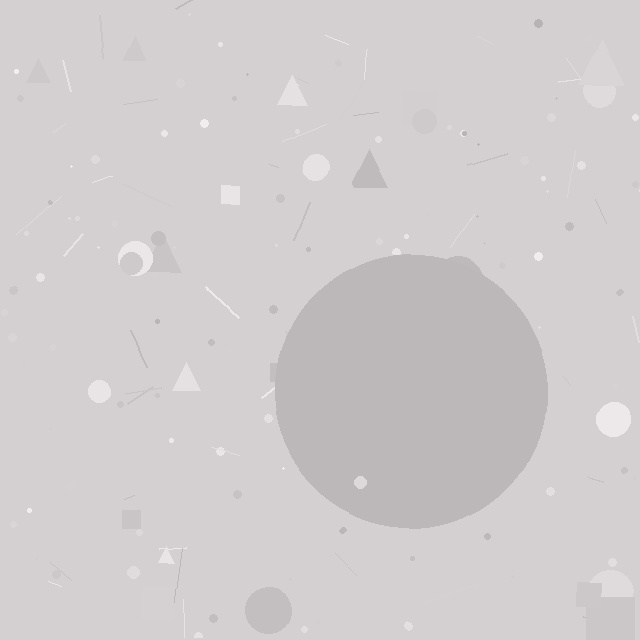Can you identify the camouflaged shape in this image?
The camouflaged shape is a circle.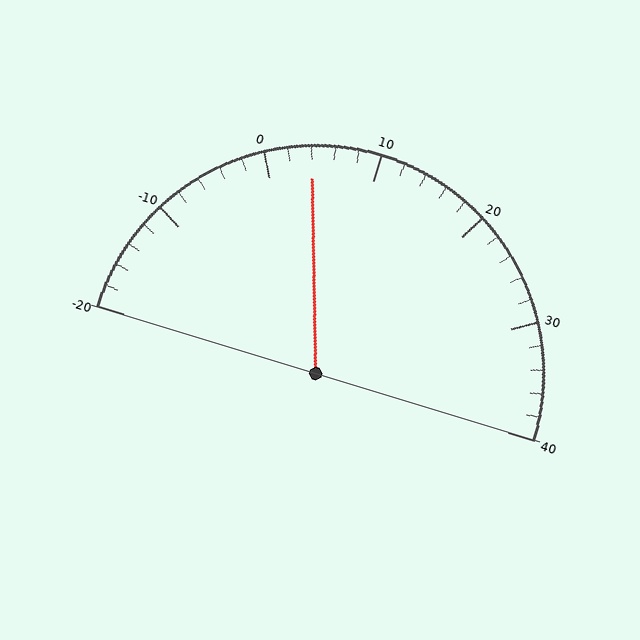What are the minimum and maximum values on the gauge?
The gauge ranges from -20 to 40.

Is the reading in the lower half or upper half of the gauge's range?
The reading is in the lower half of the range (-20 to 40).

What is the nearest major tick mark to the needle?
The nearest major tick mark is 0.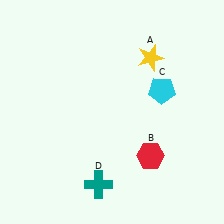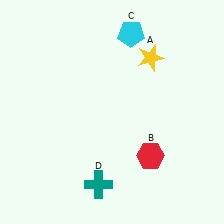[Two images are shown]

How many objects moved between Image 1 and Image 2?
1 object moved between the two images.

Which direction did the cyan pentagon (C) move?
The cyan pentagon (C) moved up.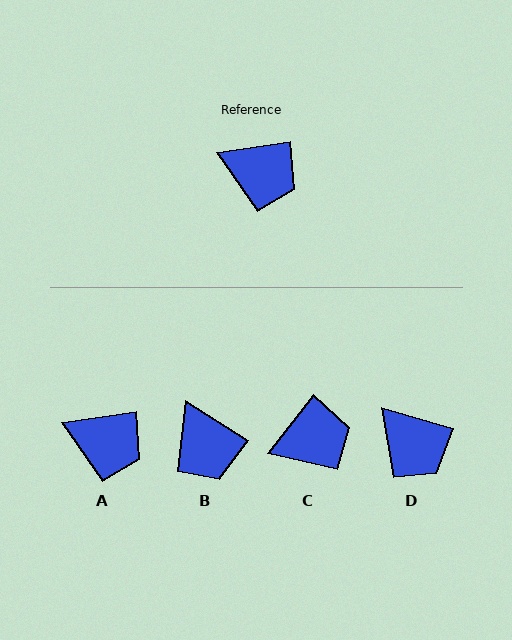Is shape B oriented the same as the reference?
No, it is off by about 41 degrees.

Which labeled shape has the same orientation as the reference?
A.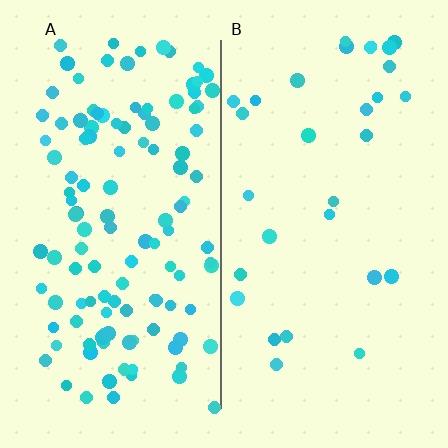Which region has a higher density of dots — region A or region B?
A (the left).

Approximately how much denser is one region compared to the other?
Approximately 4.1× — region A over region B.